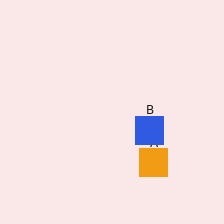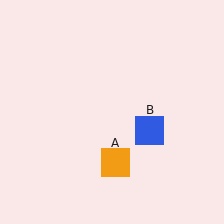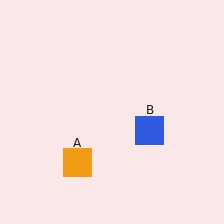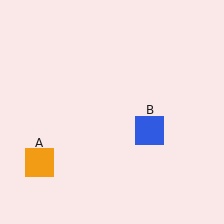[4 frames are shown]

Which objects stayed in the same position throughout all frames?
Blue square (object B) remained stationary.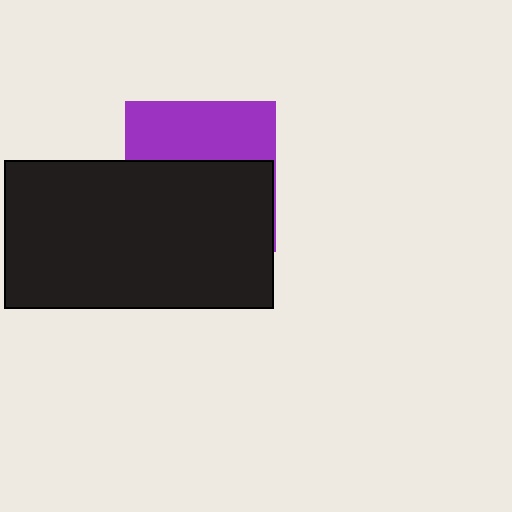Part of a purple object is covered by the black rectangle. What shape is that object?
It is a square.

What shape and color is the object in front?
The object in front is a black rectangle.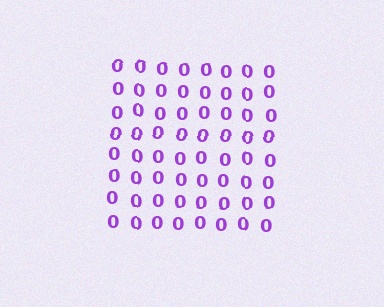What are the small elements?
The small elements are digit 0's.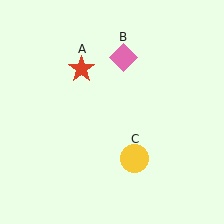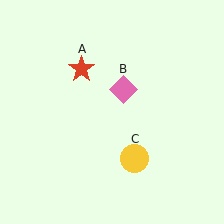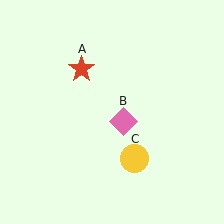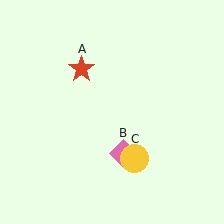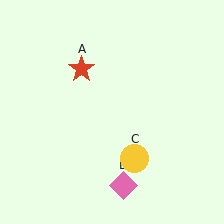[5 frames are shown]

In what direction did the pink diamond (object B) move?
The pink diamond (object B) moved down.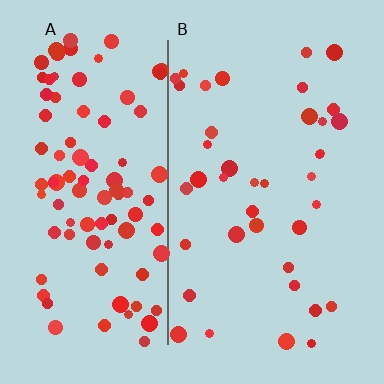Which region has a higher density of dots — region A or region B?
A (the left).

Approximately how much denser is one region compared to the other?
Approximately 2.4× — region A over region B.